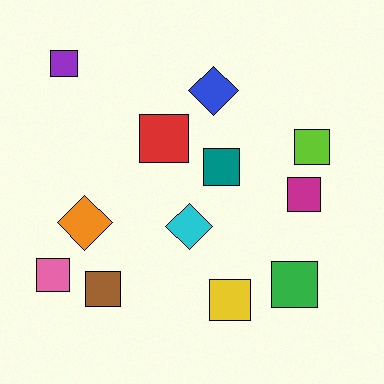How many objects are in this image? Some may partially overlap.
There are 12 objects.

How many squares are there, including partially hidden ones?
There are 9 squares.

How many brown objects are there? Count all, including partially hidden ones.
There is 1 brown object.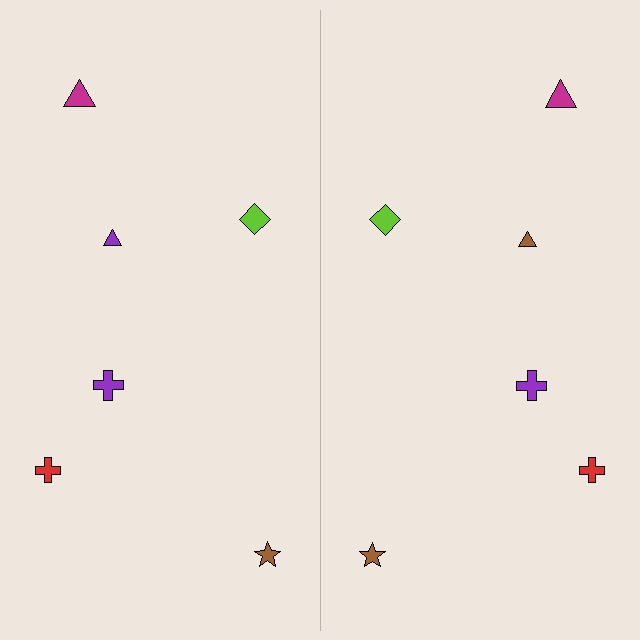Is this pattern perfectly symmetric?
No, the pattern is not perfectly symmetric. The brown triangle on the right side breaks the symmetry — its mirror counterpart is purple.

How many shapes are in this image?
There are 12 shapes in this image.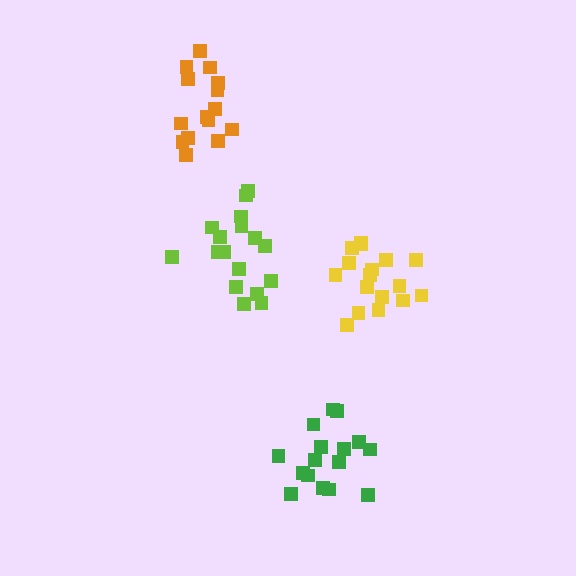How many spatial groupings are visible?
There are 4 spatial groupings.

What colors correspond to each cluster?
The clusters are colored: yellow, orange, lime, green.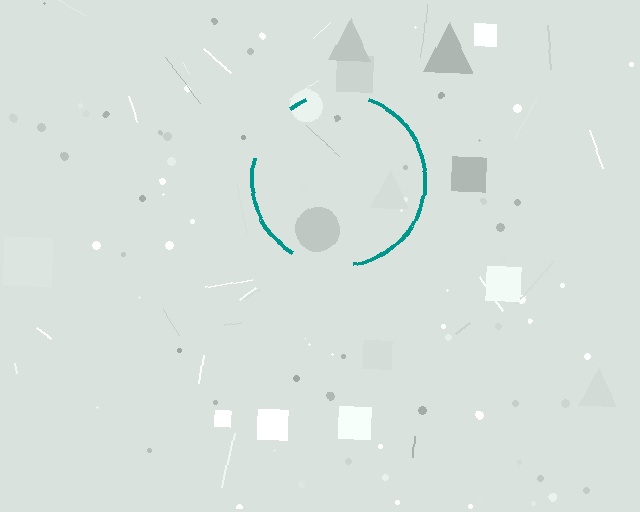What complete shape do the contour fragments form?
The contour fragments form a circle.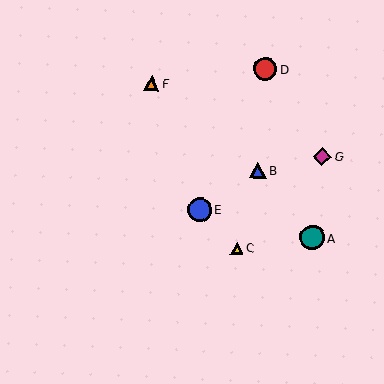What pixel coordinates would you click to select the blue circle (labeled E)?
Click at (199, 210) to select the blue circle E.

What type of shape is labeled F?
Shape F is an orange triangle.